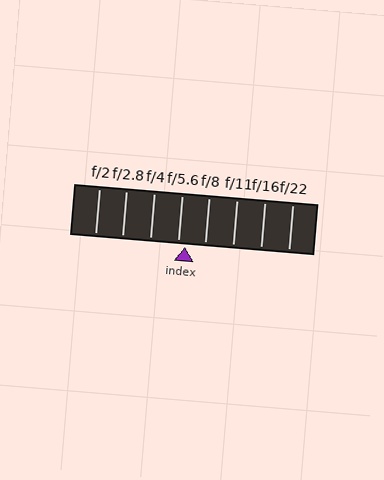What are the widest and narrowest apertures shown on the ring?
The widest aperture shown is f/2 and the narrowest is f/22.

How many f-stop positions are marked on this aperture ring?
There are 8 f-stop positions marked.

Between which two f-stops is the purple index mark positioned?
The index mark is between f/5.6 and f/8.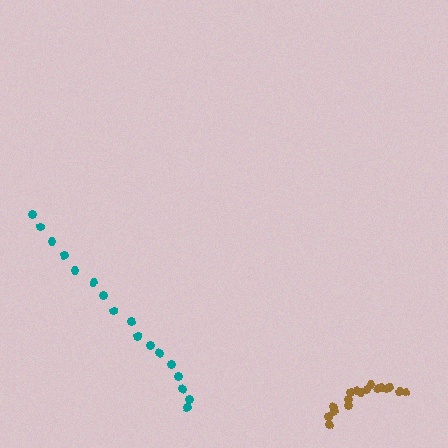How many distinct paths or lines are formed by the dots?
There are 2 distinct paths.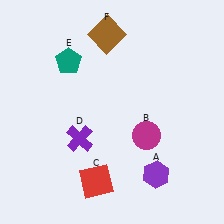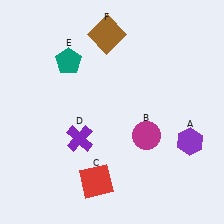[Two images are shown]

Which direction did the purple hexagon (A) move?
The purple hexagon (A) moved right.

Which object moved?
The purple hexagon (A) moved right.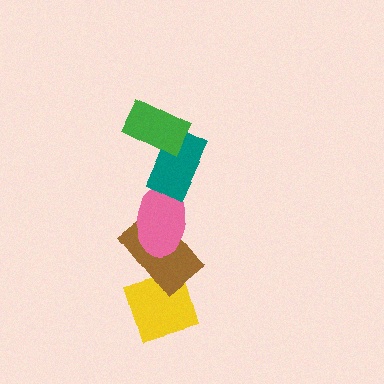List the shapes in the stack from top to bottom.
From top to bottom: the green rectangle, the teal rectangle, the pink ellipse, the brown rectangle, the yellow diamond.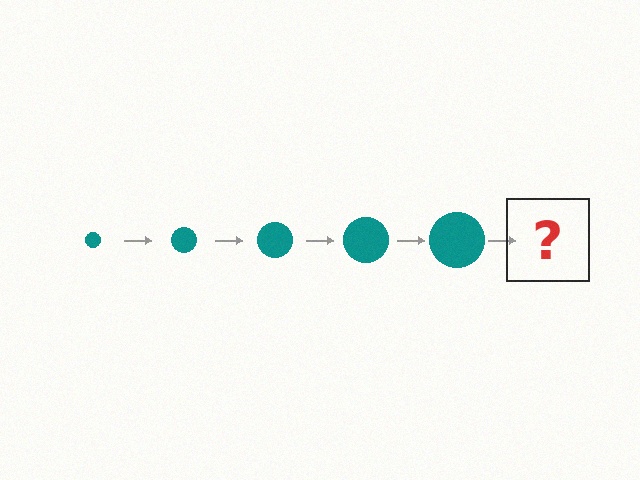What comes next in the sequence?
The next element should be a teal circle, larger than the previous one.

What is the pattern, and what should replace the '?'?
The pattern is that the circle gets progressively larger each step. The '?' should be a teal circle, larger than the previous one.